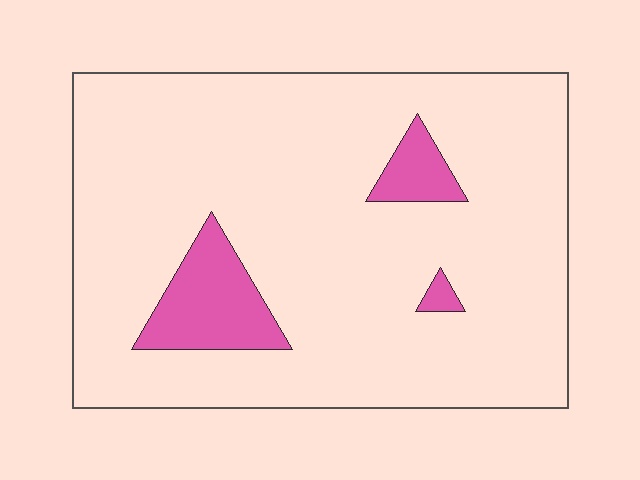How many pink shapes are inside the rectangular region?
3.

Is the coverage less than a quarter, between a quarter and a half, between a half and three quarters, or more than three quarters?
Less than a quarter.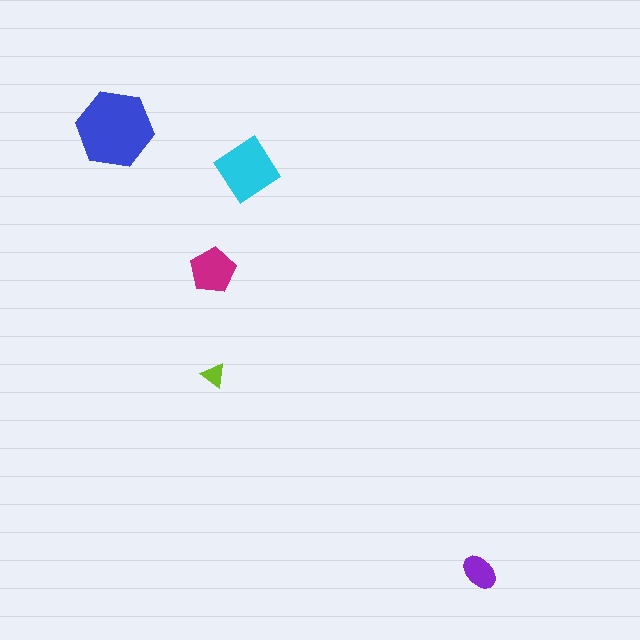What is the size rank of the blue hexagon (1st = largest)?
1st.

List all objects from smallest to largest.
The lime triangle, the purple ellipse, the magenta pentagon, the cyan diamond, the blue hexagon.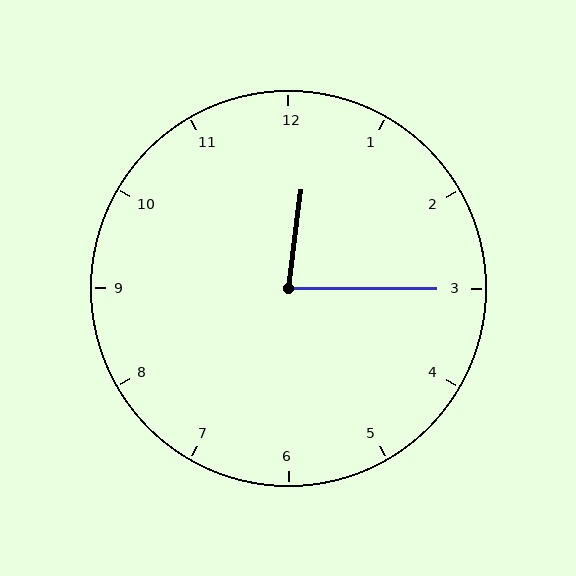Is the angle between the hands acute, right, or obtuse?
It is acute.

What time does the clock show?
12:15.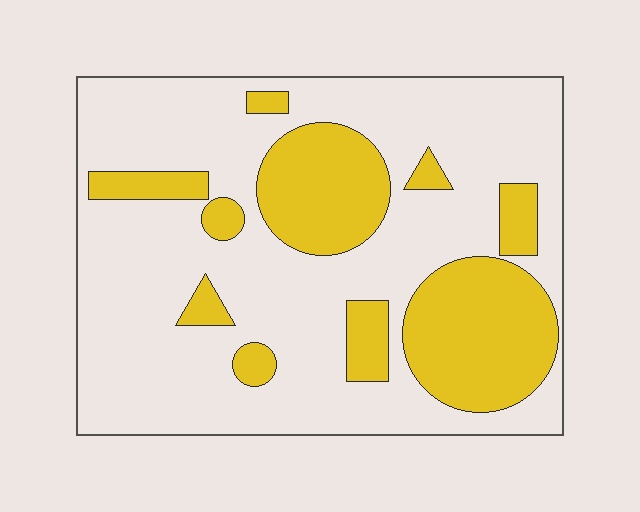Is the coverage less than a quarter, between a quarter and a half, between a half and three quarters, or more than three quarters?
Between a quarter and a half.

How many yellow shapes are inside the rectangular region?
10.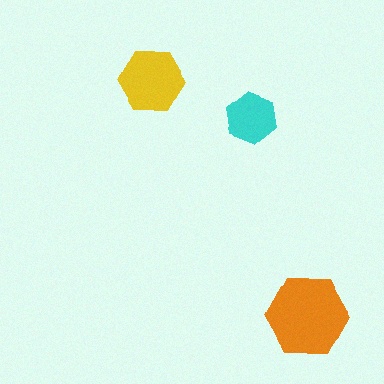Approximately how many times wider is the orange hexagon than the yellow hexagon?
About 1.5 times wider.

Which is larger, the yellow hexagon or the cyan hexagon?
The yellow one.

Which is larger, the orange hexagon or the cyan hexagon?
The orange one.